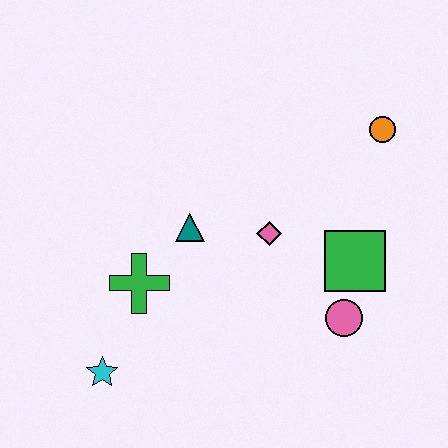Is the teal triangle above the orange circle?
No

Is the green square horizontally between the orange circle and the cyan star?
Yes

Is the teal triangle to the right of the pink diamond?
No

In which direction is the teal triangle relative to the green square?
The teal triangle is to the left of the green square.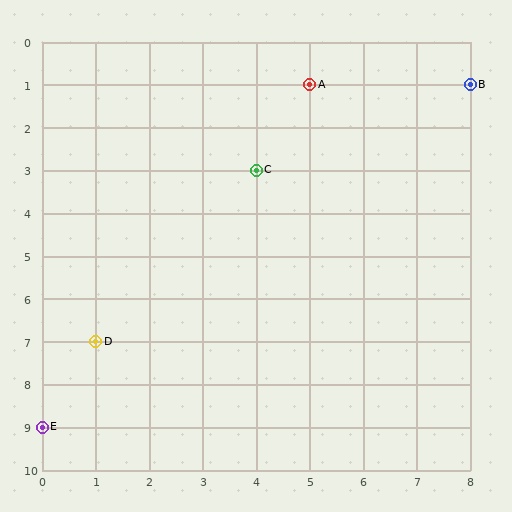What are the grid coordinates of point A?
Point A is at grid coordinates (5, 1).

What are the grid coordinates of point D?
Point D is at grid coordinates (1, 7).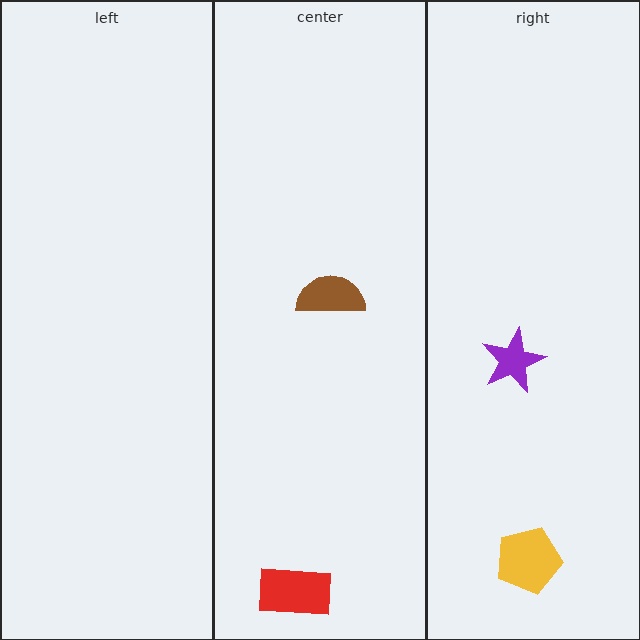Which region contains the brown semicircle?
The center region.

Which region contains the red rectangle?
The center region.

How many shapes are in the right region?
2.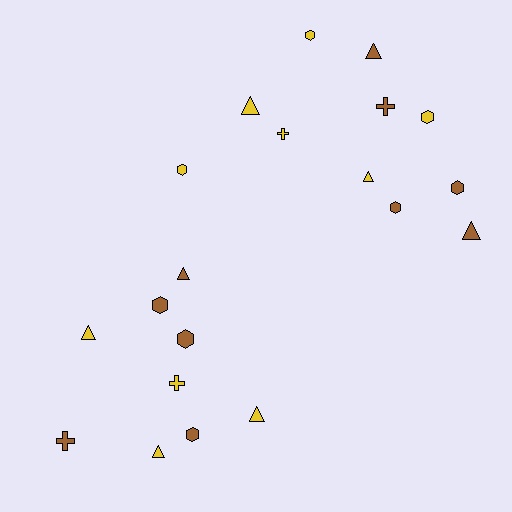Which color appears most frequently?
Yellow, with 10 objects.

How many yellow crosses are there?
There are 2 yellow crosses.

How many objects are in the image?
There are 20 objects.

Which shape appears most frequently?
Hexagon, with 8 objects.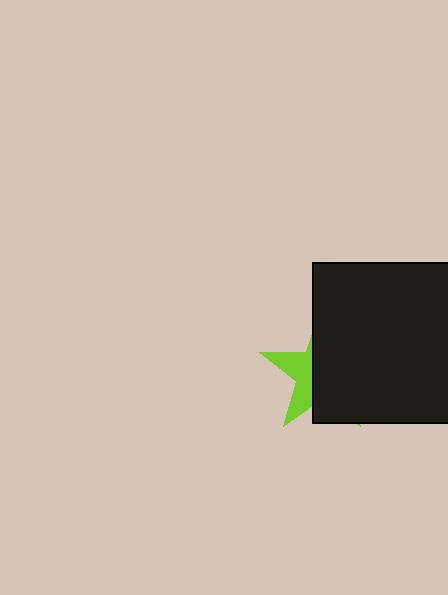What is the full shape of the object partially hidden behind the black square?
The partially hidden object is a lime star.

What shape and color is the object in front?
The object in front is a black square.